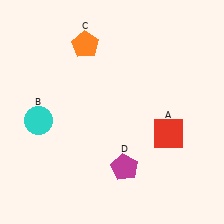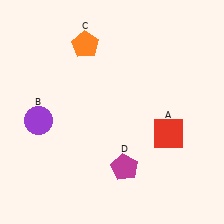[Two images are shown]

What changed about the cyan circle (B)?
In Image 1, B is cyan. In Image 2, it changed to purple.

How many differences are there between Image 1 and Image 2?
There is 1 difference between the two images.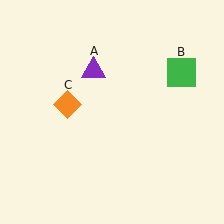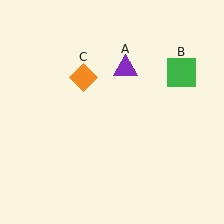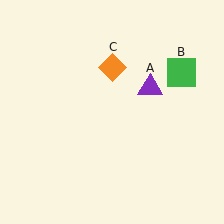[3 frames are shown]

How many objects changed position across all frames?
2 objects changed position: purple triangle (object A), orange diamond (object C).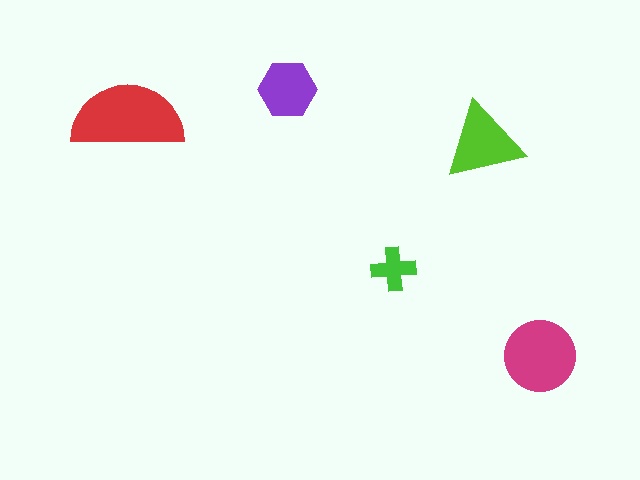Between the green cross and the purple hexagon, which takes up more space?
The purple hexagon.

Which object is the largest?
The red semicircle.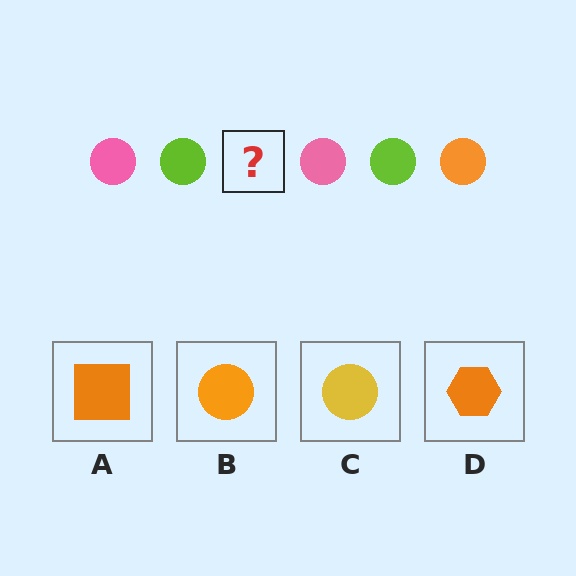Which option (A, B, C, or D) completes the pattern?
B.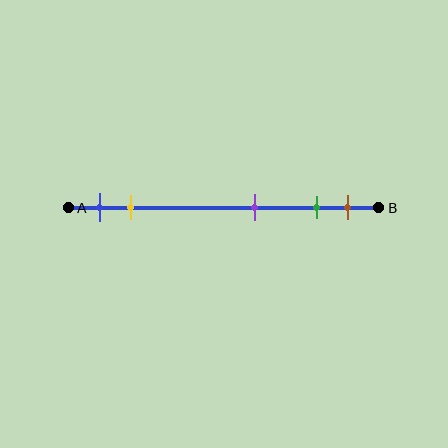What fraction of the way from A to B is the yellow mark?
The yellow mark is approximately 20% (0.2) of the way from A to B.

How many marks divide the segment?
There are 5 marks dividing the segment.